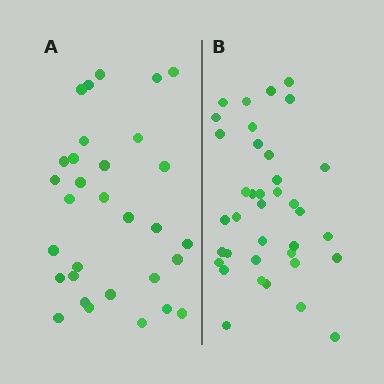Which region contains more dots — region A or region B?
Region B (the right region) has more dots.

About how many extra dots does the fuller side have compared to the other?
Region B has about 6 more dots than region A.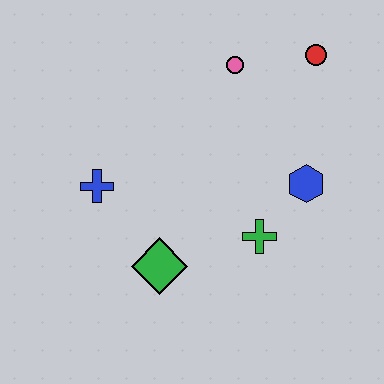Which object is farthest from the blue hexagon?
The blue cross is farthest from the blue hexagon.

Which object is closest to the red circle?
The pink circle is closest to the red circle.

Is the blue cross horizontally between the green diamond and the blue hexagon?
No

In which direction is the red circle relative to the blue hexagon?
The red circle is above the blue hexagon.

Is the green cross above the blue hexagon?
No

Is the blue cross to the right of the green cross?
No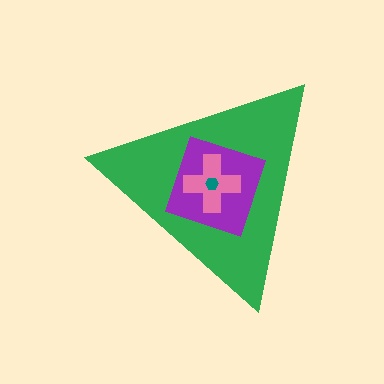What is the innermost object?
The teal hexagon.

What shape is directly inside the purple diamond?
The pink cross.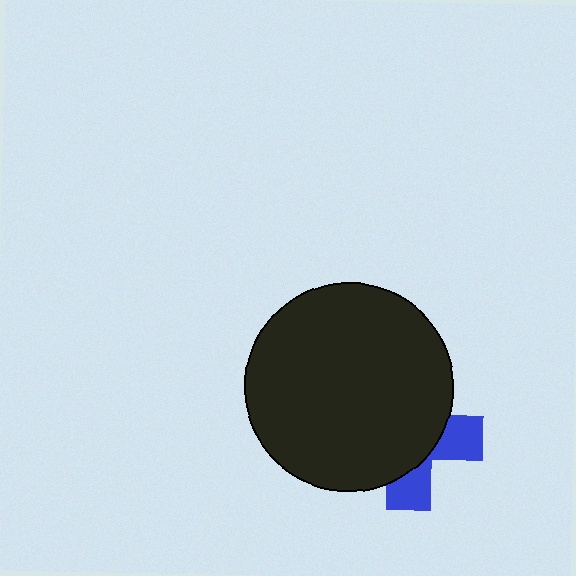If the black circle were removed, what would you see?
You would see the complete blue cross.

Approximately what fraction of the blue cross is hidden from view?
Roughly 68% of the blue cross is hidden behind the black circle.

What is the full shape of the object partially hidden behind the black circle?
The partially hidden object is a blue cross.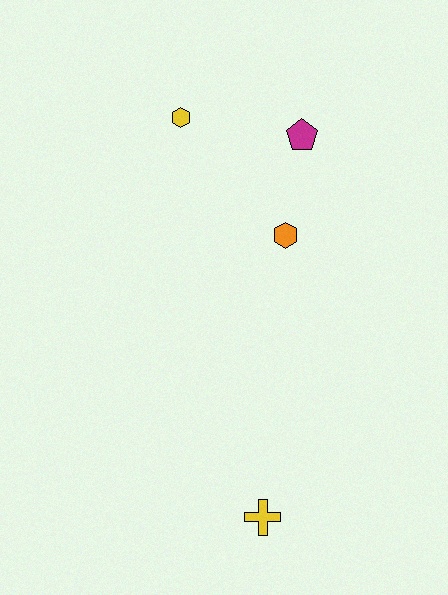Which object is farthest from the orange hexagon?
The yellow cross is farthest from the orange hexagon.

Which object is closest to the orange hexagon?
The magenta pentagon is closest to the orange hexagon.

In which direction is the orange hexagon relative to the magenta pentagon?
The orange hexagon is below the magenta pentagon.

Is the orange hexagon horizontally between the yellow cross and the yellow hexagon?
No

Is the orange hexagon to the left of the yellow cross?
No